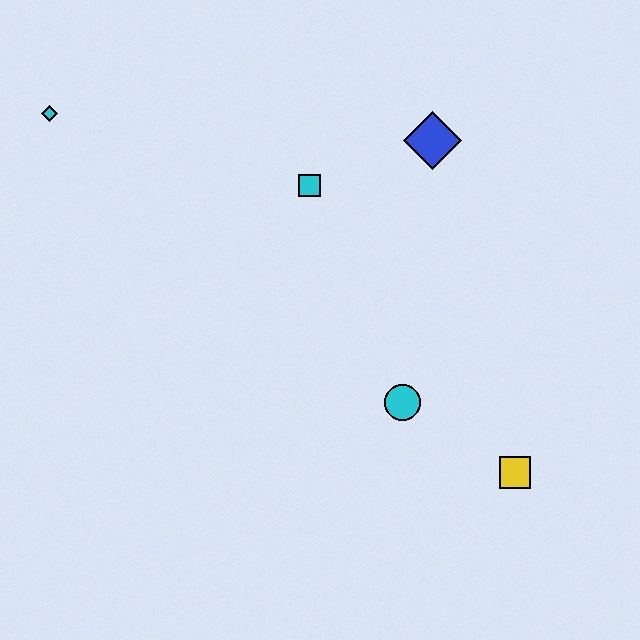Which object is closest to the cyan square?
The blue diamond is closest to the cyan square.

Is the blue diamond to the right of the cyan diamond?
Yes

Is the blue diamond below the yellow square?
No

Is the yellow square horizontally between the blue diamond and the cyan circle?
No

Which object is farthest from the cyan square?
The yellow square is farthest from the cyan square.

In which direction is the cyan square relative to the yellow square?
The cyan square is above the yellow square.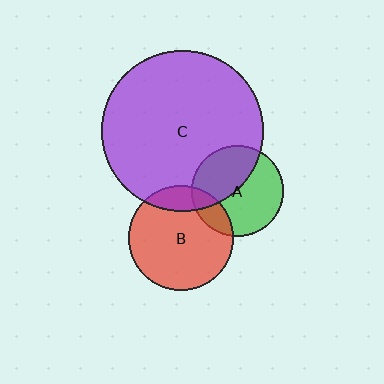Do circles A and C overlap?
Yes.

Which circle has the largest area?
Circle C (purple).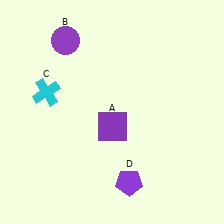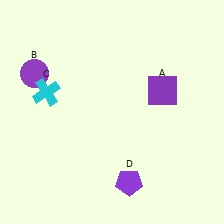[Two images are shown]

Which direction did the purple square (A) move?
The purple square (A) moved right.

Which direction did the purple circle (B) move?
The purple circle (B) moved down.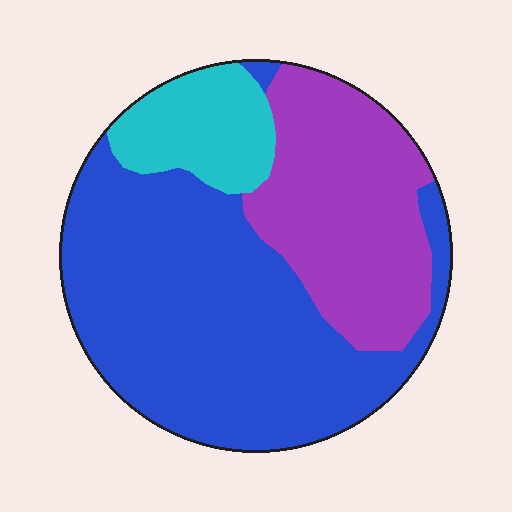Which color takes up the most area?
Blue, at roughly 55%.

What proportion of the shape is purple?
Purple takes up about one third (1/3) of the shape.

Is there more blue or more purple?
Blue.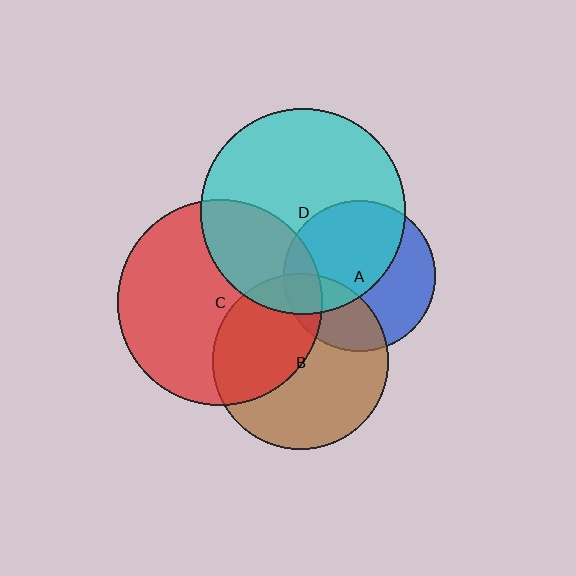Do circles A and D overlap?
Yes.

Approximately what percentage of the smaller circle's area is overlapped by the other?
Approximately 55%.